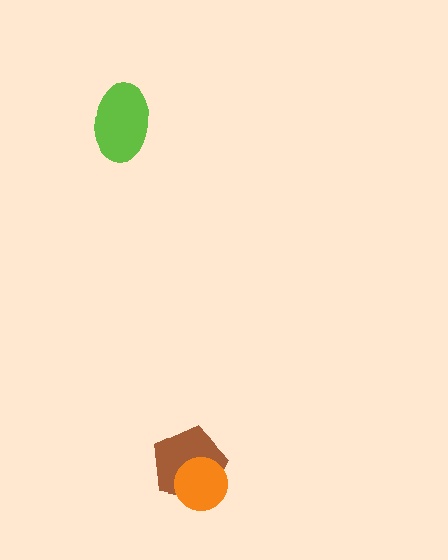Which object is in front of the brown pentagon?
The orange circle is in front of the brown pentagon.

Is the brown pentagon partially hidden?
Yes, it is partially covered by another shape.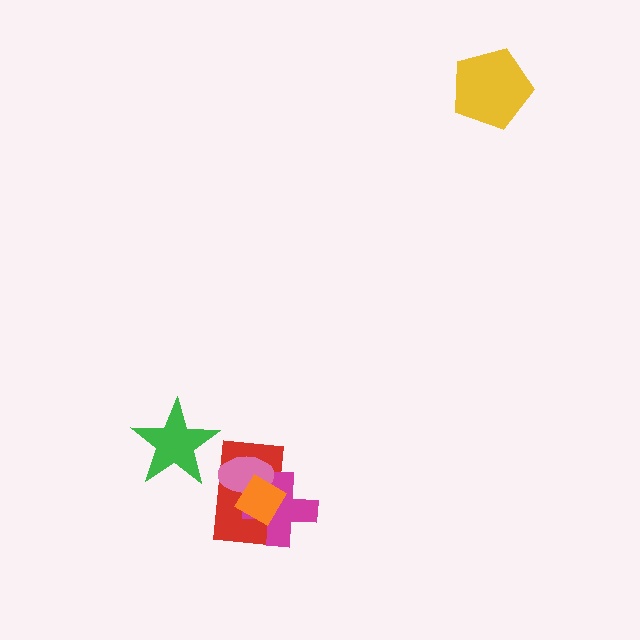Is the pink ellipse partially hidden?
Yes, it is partially covered by another shape.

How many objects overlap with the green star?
0 objects overlap with the green star.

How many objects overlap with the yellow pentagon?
0 objects overlap with the yellow pentagon.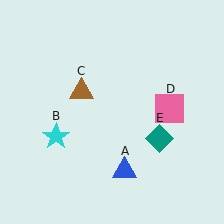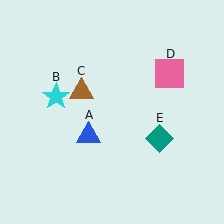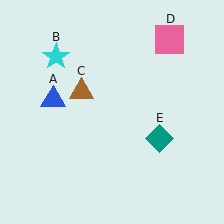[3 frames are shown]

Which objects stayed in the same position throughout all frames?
Brown triangle (object C) and teal diamond (object E) remained stationary.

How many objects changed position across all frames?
3 objects changed position: blue triangle (object A), cyan star (object B), pink square (object D).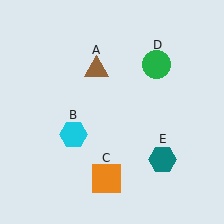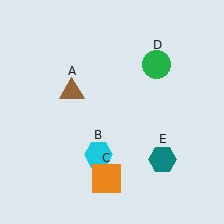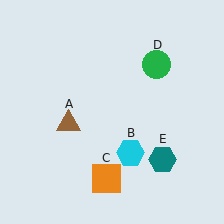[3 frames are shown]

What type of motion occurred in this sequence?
The brown triangle (object A), cyan hexagon (object B) rotated counterclockwise around the center of the scene.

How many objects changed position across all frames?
2 objects changed position: brown triangle (object A), cyan hexagon (object B).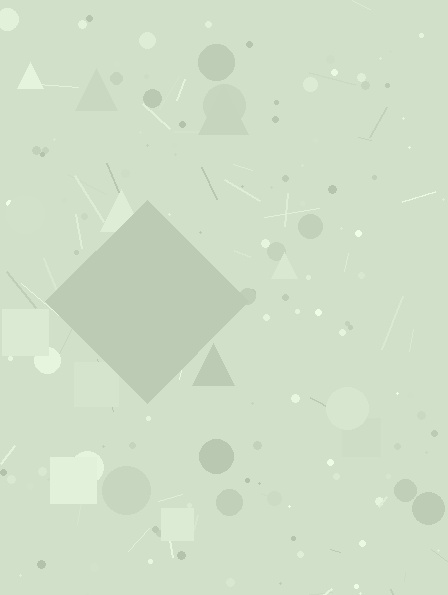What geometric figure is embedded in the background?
A diamond is embedded in the background.